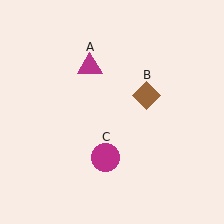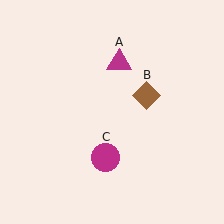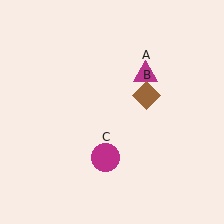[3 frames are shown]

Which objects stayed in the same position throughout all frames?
Brown diamond (object B) and magenta circle (object C) remained stationary.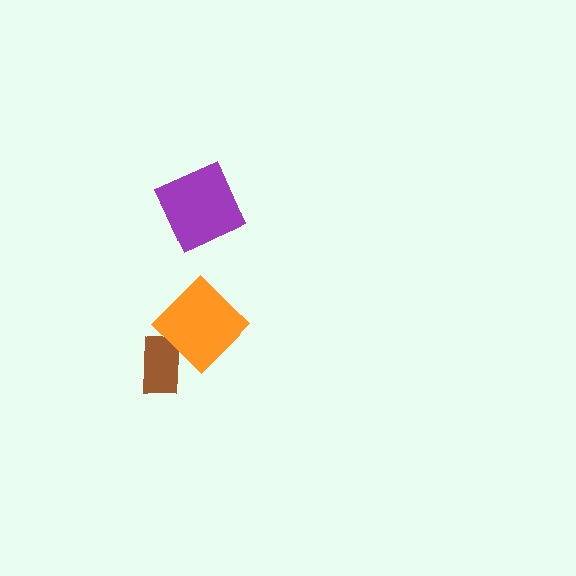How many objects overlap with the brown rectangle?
1 object overlaps with the brown rectangle.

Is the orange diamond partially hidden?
No, no other shape covers it.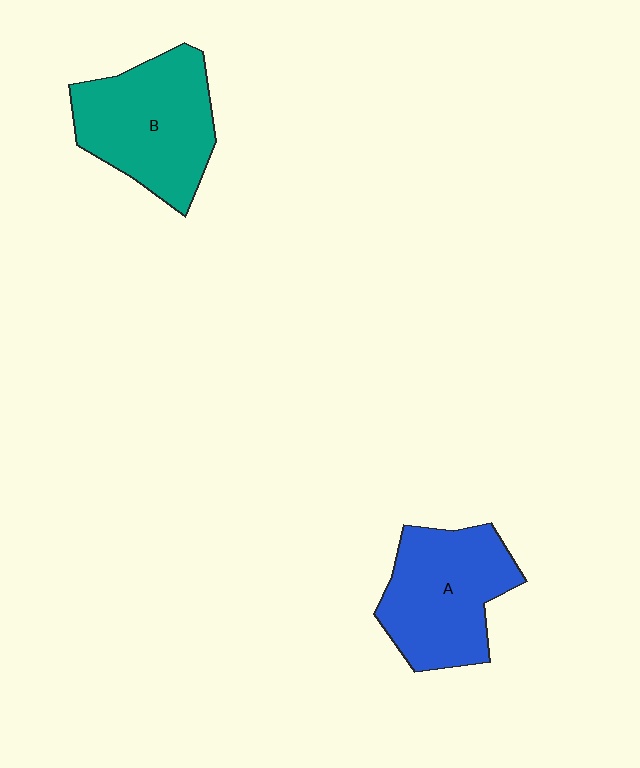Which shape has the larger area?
Shape B (teal).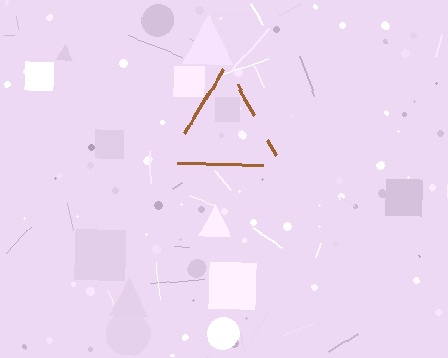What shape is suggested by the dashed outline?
The dashed outline suggests a triangle.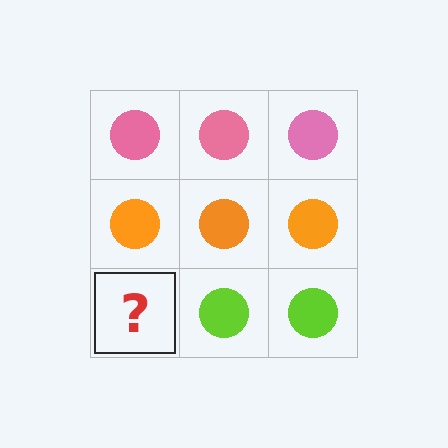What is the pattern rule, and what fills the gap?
The rule is that each row has a consistent color. The gap should be filled with a lime circle.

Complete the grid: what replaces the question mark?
The question mark should be replaced with a lime circle.